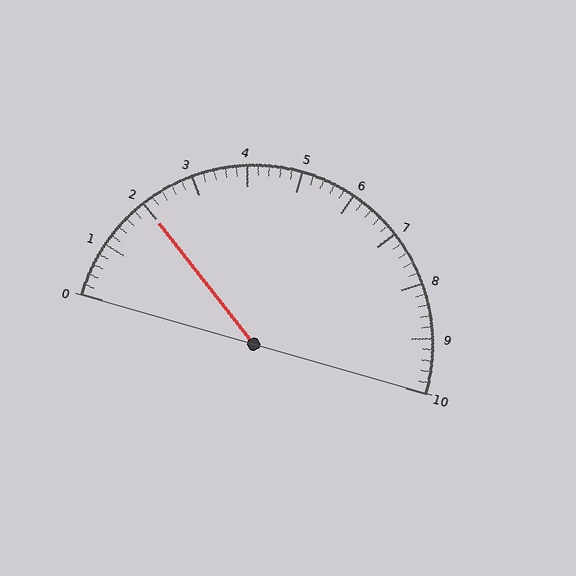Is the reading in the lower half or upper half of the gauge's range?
The reading is in the lower half of the range (0 to 10).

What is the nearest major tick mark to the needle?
The nearest major tick mark is 2.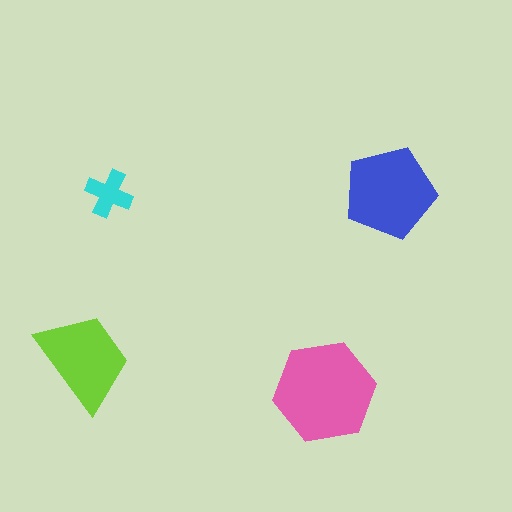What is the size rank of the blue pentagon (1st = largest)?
2nd.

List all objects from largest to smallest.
The pink hexagon, the blue pentagon, the lime trapezoid, the cyan cross.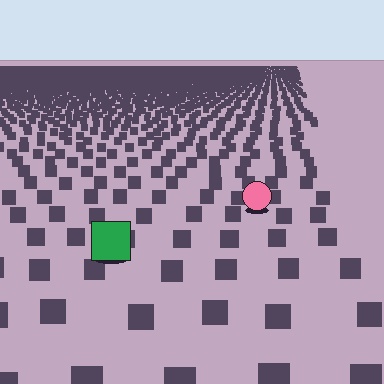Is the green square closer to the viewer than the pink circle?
Yes. The green square is closer — you can tell from the texture gradient: the ground texture is coarser near it.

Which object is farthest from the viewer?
The pink circle is farthest from the viewer. It appears smaller and the ground texture around it is denser.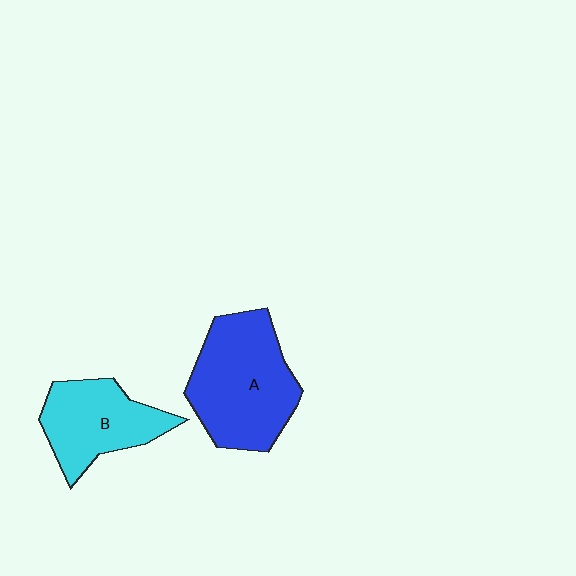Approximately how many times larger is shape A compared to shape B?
Approximately 1.4 times.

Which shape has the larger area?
Shape A (blue).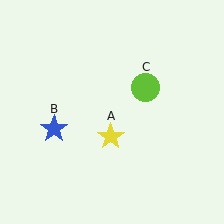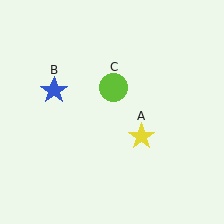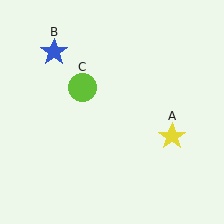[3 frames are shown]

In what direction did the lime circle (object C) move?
The lime circle (object C) moved left.